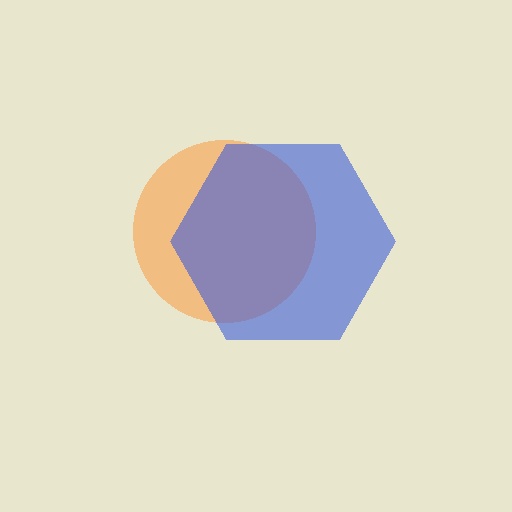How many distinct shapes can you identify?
There are 2 distinct shapes: an orange circle, a blue hexagon.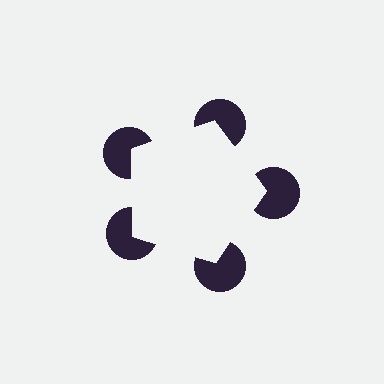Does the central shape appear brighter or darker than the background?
It typically appears slightly brighter than the background, even though no actual brightness change is drawn.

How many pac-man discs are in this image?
There are 5 — one at each vertex of the illusory pentagon.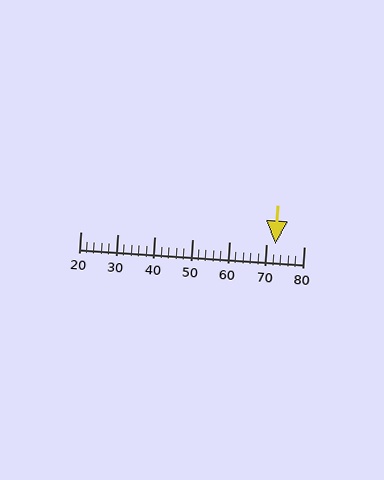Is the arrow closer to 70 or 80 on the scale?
The arrow is closer to 70.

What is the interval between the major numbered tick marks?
The major tick marks are spaced 10 units apart.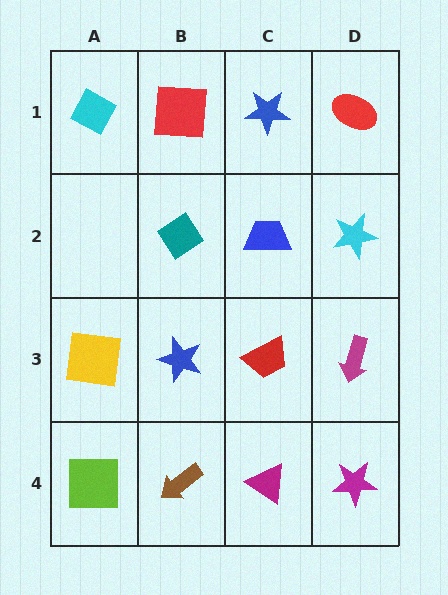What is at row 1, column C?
A blue star.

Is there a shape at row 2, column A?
No, that cell is empty.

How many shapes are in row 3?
4 shapes.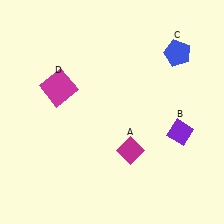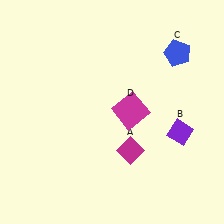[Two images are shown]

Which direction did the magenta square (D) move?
The magenta square (D) moved right.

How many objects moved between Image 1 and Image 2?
1 object moved between the two images.